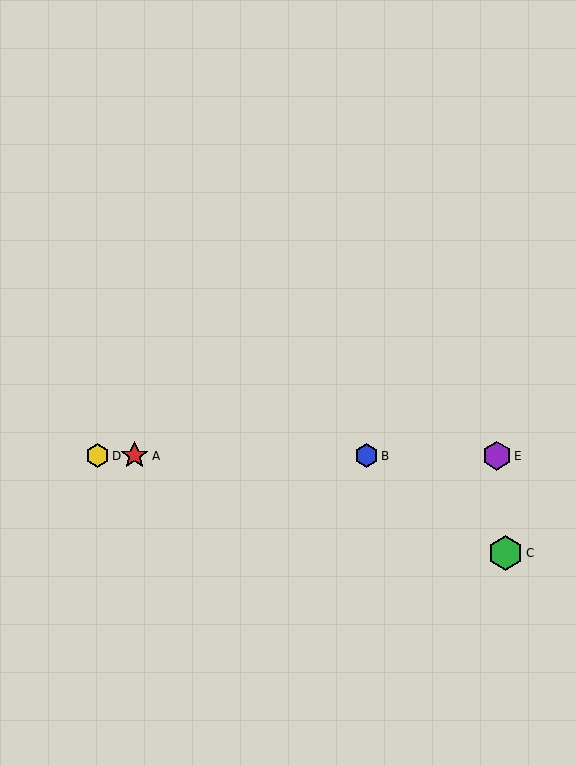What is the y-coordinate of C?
Object C is at y≈553.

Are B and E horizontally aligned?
Yes, both are at y≈456.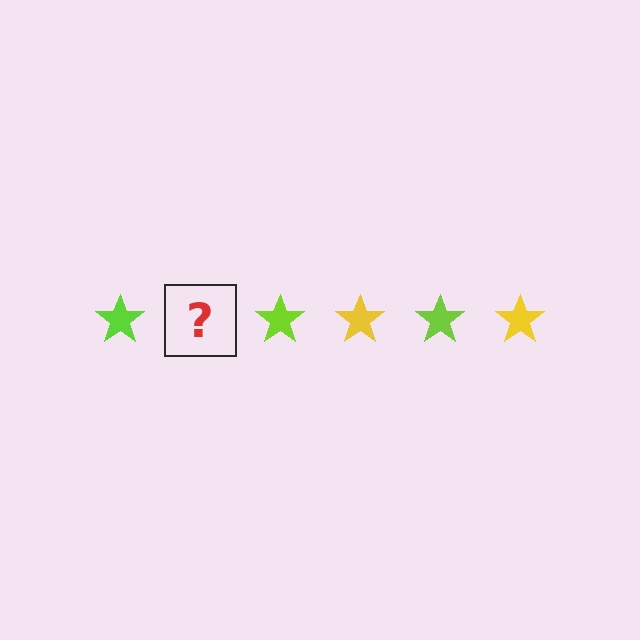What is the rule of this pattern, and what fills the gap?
The rule is that the pattern cycles through lime, yellow stars. The gap should be filled with a yellow star.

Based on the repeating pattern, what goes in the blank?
The blank should be a yellow star.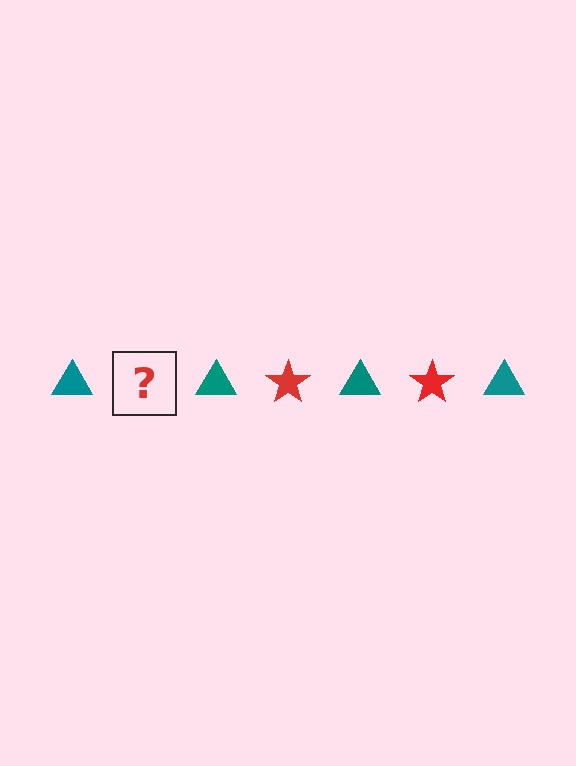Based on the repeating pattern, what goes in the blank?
The blank should be a red star.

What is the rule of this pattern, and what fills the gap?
The rule is that the pattern alternates between teal triangle and red star. The gap should be filled with a red star.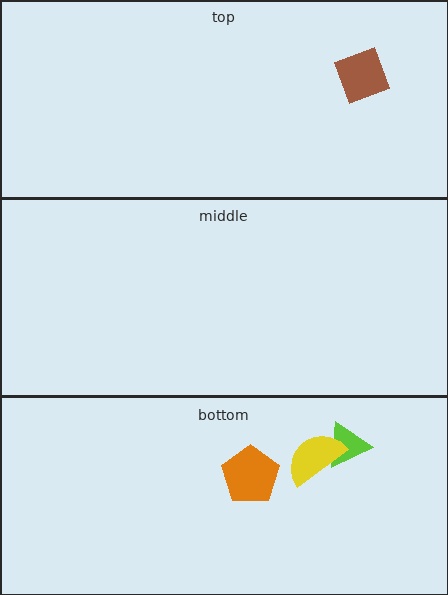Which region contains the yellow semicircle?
The bottom region.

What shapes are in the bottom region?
The lime triangle, the yellow semicircle, the orange pentagon.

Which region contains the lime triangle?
The bottom region.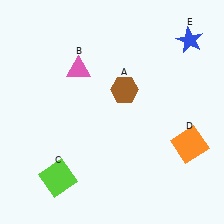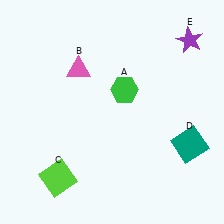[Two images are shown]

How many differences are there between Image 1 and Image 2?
There are 3 differences between the two images.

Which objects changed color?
A changed from brown to green. D changed from orange to teal. E changed from blue to purple.